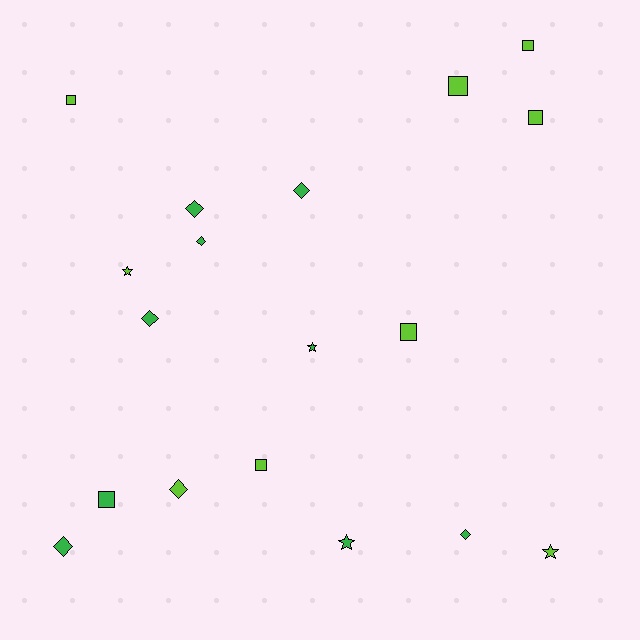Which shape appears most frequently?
Diamond, with 7 objects.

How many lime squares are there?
There are 6 lime squares.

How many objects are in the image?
There are 18 objects.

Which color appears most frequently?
Green, with 9 objects.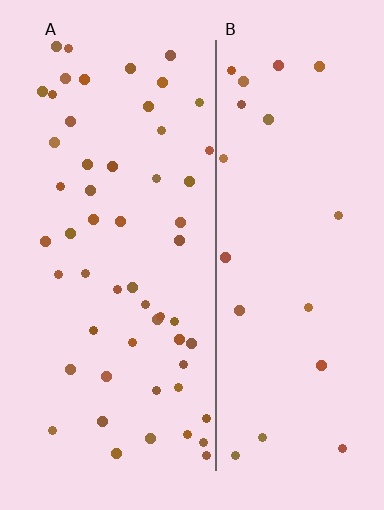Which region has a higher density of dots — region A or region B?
A (the left).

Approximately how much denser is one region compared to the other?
Approximately 2.5× — region A over region B.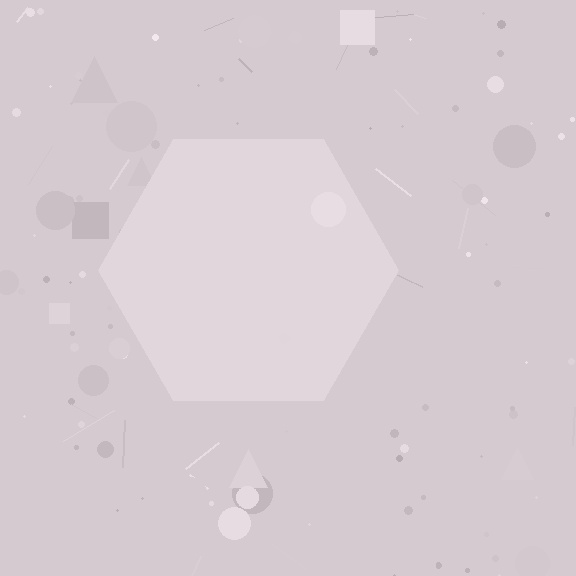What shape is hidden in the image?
A hexagon is hidden in the image.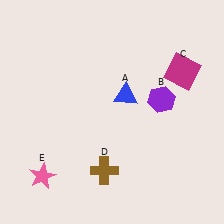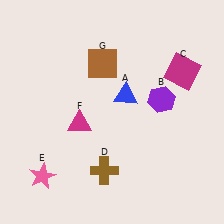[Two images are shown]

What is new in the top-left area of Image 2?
A brown square (G) was added in the top-left area of Image 2.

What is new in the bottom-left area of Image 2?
A magenta triangle (F) was added in the bottom-left area of Image 2.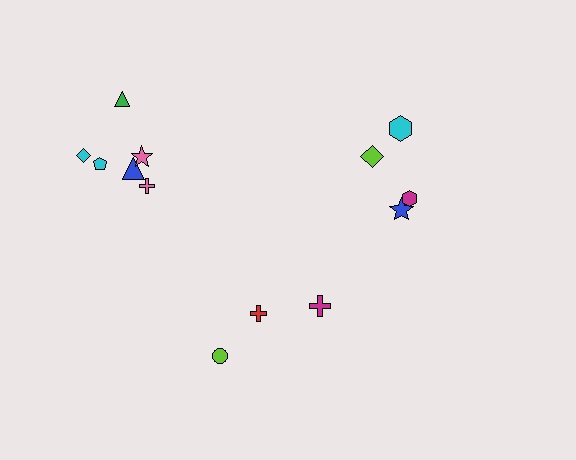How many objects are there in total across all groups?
There are 13 objects.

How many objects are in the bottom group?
There are 3 objects.